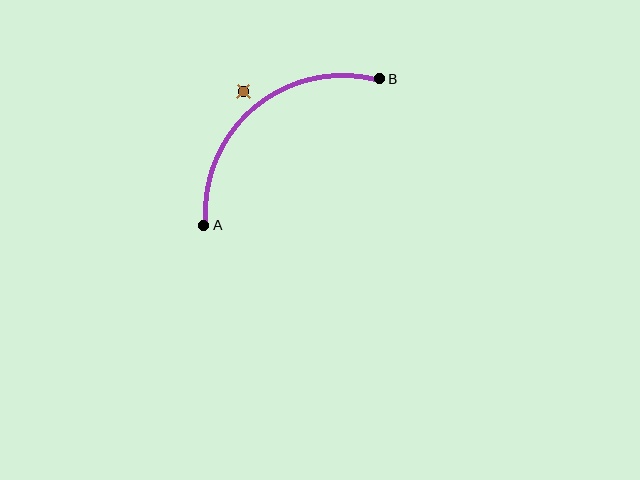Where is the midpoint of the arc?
The arc midpoint is the point on the curve farthest from the straight line joining A and B. It sits above and to the left of that line.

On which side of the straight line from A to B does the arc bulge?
The arc bulges above and to the left of the straight line connecting A and B.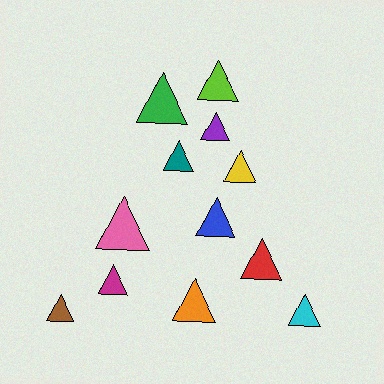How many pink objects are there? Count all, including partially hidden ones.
There is 1 pink object.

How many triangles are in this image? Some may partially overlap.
There are 12 triangles.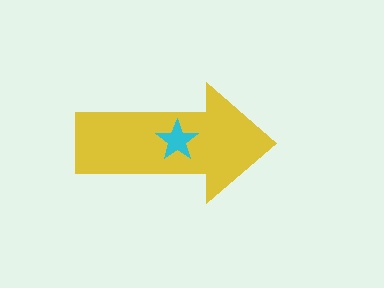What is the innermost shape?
The cyan star.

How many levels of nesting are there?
2.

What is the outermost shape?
The yellow arrow.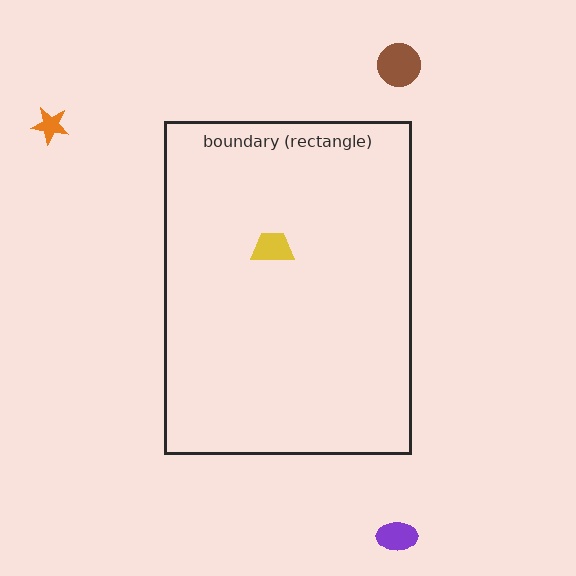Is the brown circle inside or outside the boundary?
Outside.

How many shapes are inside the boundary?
1 inside, 3 outside.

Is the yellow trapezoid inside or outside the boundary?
Inside.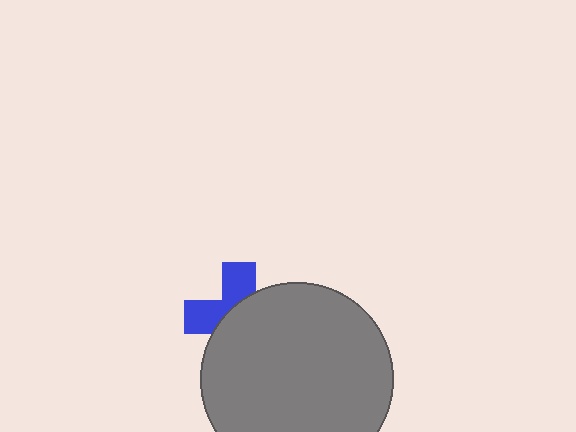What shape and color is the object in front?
The object in front is a gray circle.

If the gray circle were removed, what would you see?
You would see the complete blue cross.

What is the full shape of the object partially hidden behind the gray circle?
The partially hidden object is a blue cross.